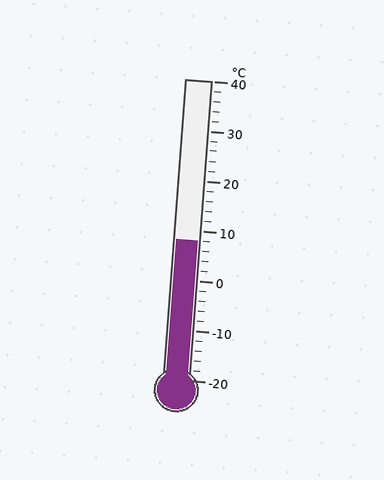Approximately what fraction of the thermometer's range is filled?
The thermometer is filled to approximately 45% of its range.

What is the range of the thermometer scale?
The thermometer scale ranges from -20°C to 40°C.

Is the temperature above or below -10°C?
The temperature is above -10°C.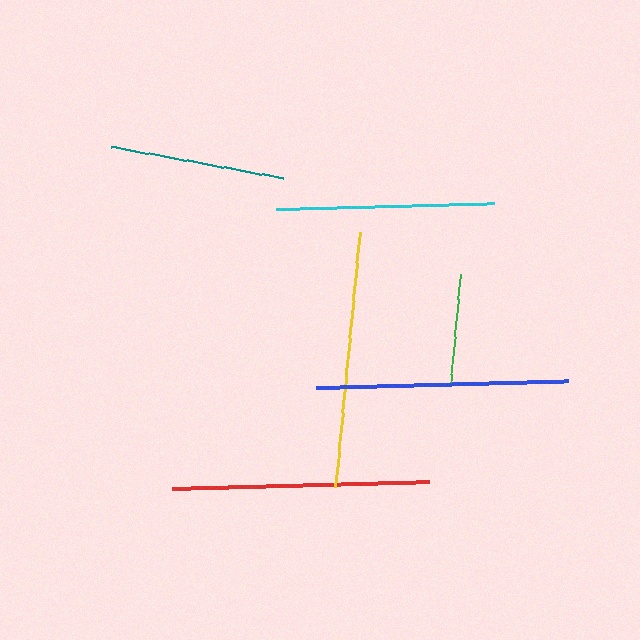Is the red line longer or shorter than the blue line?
The red line is longer than the blue line.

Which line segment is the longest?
The red line is the longest at approximately 257 pixels.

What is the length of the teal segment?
The teal segment is approximately 174 pixels long.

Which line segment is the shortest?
The green line is the shortest at approximately 112 pixels.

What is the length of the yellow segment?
The yellow segment is approximately 256 pixels long.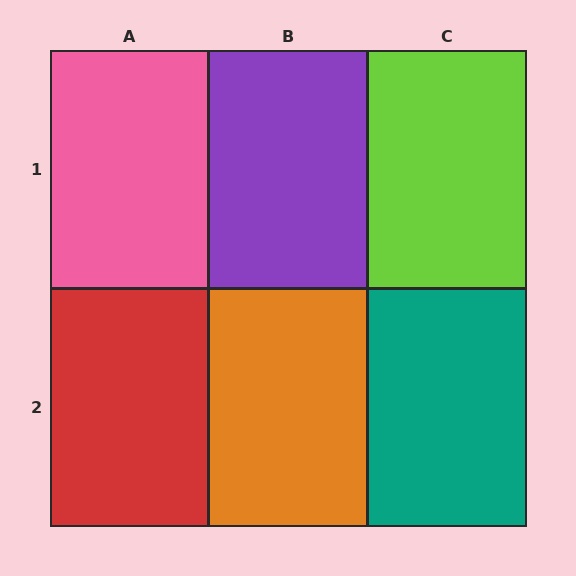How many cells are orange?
1 cell is orange.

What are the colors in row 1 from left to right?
Pink, purple, lime.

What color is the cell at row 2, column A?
Red.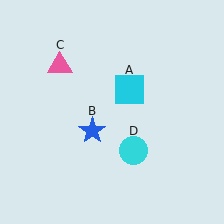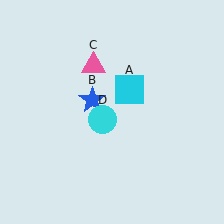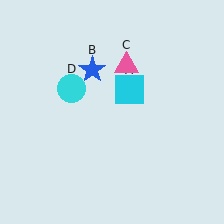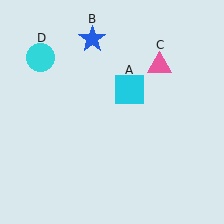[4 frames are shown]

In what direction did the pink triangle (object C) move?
The pink triangle (object C) moved right.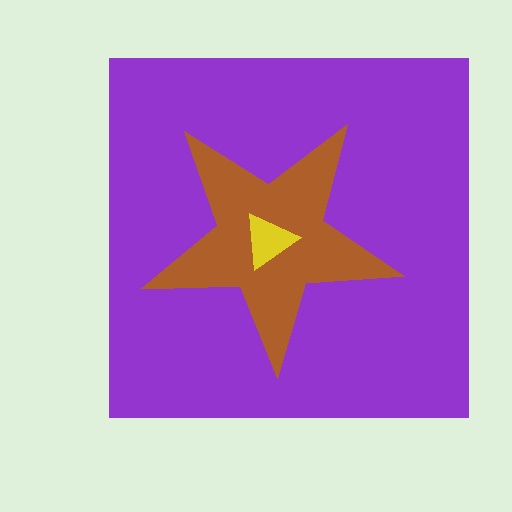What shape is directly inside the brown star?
The yellow triangle.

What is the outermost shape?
The purple square.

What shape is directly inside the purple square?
The brown star.